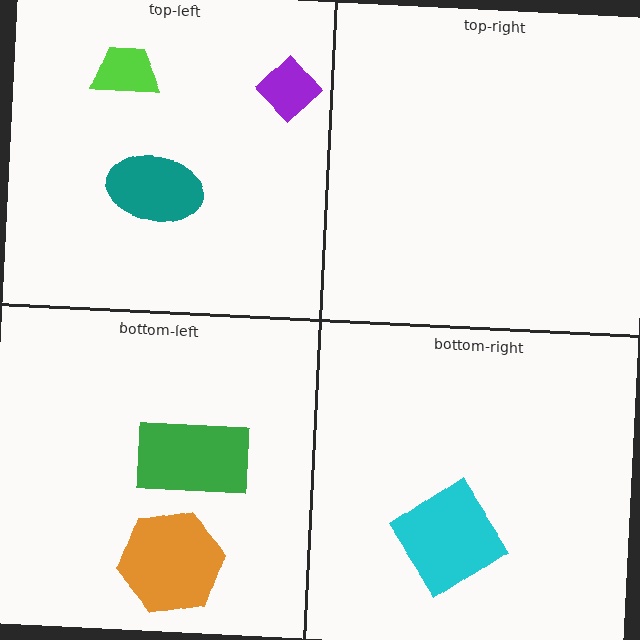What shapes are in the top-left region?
The teal ellipse, the lime trapezoid, the purple diamond.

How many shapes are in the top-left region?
3.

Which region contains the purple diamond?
The top-left region.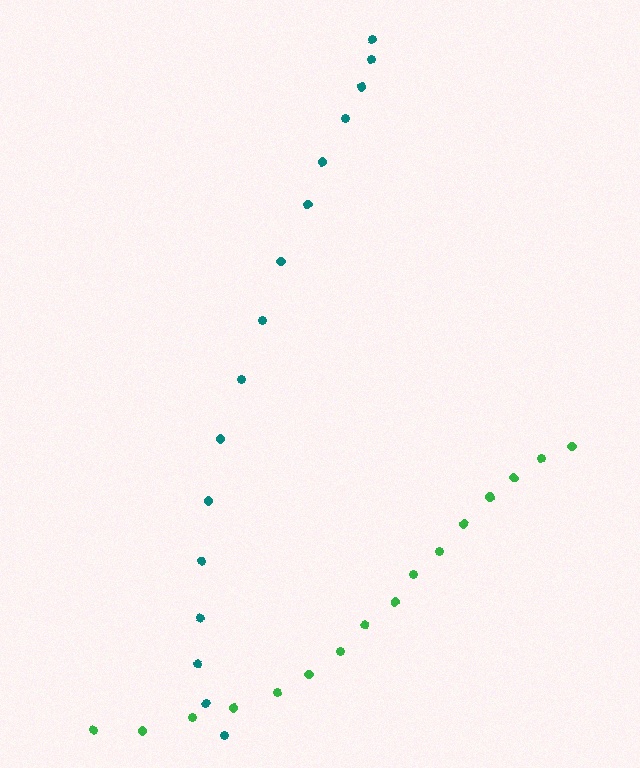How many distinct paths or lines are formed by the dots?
There are 2 distinct paths.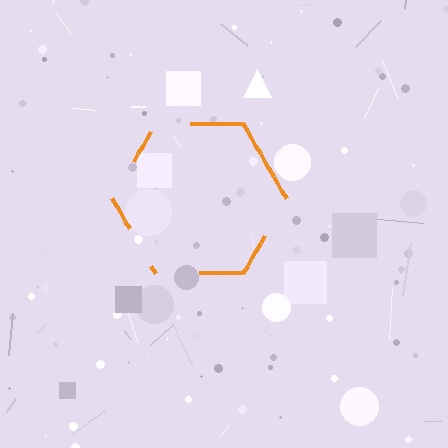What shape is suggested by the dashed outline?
The dashed outline suggests a hexagon.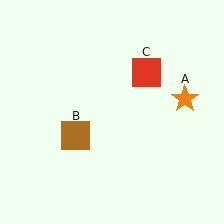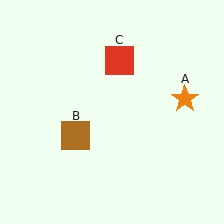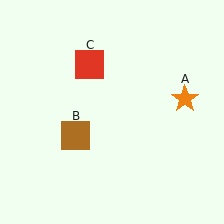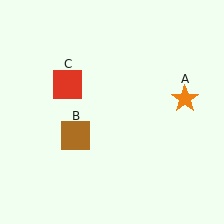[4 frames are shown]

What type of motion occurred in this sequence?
The red square (object C) rotated counterclockwise around the center of the scene.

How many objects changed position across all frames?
1 object changed position: red square (object C).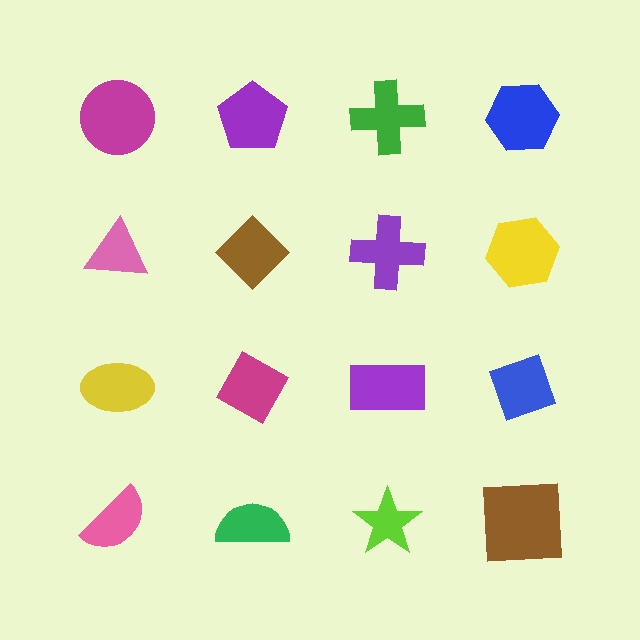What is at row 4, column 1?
A pink semicircle.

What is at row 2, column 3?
A purple cross.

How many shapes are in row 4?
4 shapes.